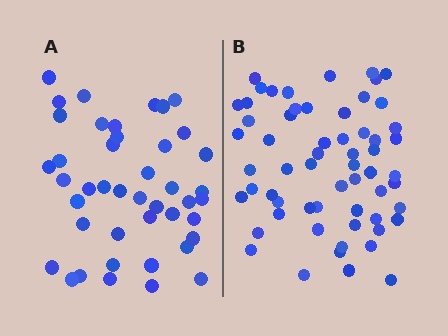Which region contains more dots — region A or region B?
Region B (the right region) has more dots.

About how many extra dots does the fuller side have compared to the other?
Region B has approximately 15 more dots than region A.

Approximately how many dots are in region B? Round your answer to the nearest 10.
About 60 dots.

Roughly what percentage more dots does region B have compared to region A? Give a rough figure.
About 40% more.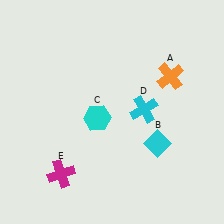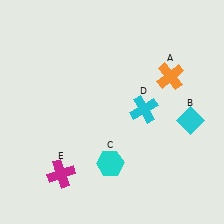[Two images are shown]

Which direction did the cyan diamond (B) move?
The cyan diamond (B) moved right.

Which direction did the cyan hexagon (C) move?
The cyan hexagon (C) moved down.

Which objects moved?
The objects that moved are: the cyan diamond (B), the cyan hexagon (C).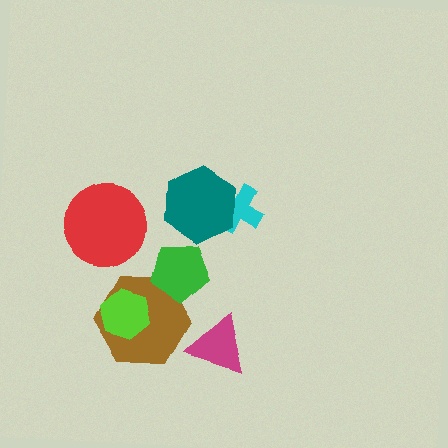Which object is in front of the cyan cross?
The teal hexagon is in front of the cyan cross.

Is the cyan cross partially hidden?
Yes, it is partially covered by another shape.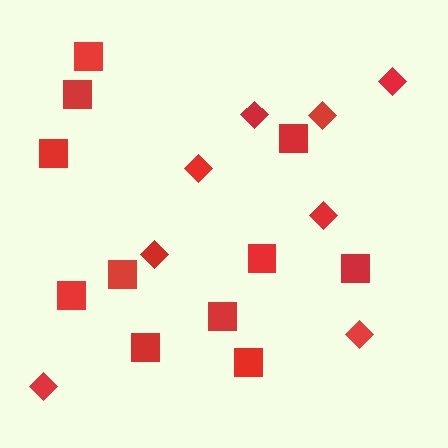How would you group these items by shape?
There are 2 groups: one group of squares (11) and one group of diamonds (8).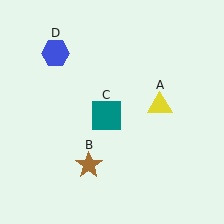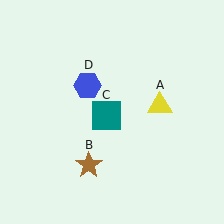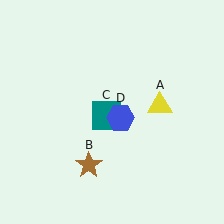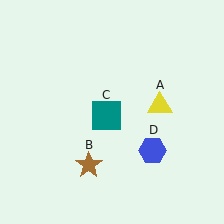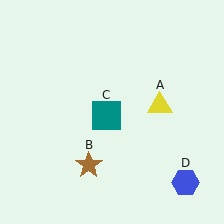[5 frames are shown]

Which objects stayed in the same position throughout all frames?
Yellow triangle (object A) and brown star (object B) and teal square (object C) remained stationary.